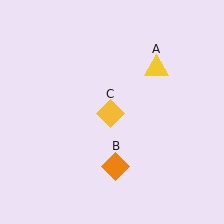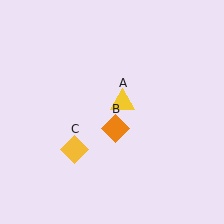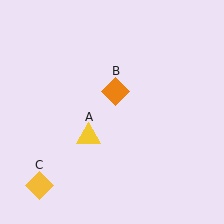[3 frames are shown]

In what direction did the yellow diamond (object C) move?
The yellow diamond (object C) moved down and to the left.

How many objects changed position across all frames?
3 objects changed position: yellow triangle (object A), orange diamond (object B), yellow diamond (object C).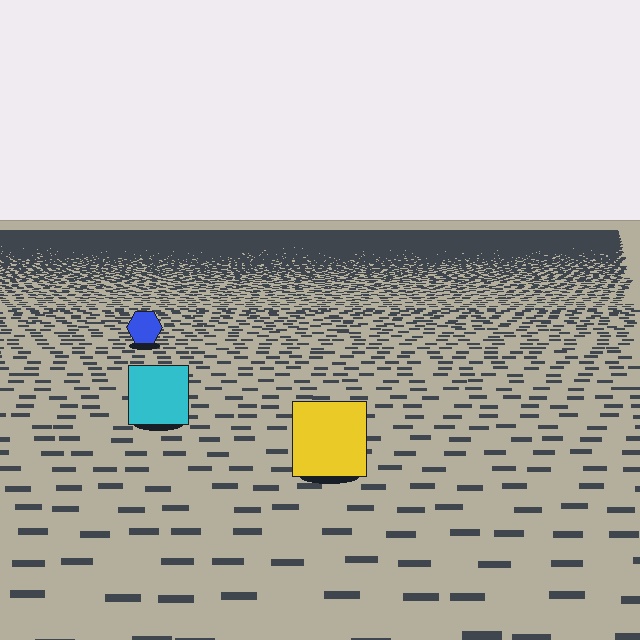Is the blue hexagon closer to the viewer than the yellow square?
No. The yellow square is closer — you can tell from the texture gradient: the ground texture is coarser near it.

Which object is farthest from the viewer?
The blue hexagon is farthest from the viewer. It appears smaller and the ground texture around it is denser.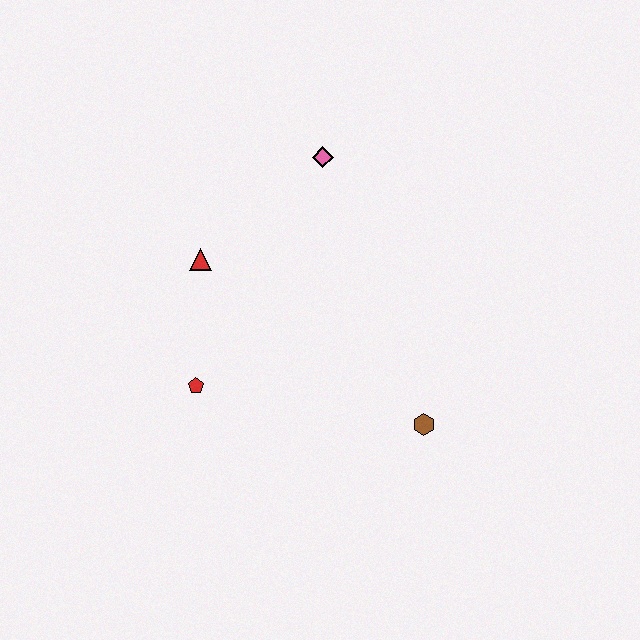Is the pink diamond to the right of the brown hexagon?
No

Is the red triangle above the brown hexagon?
Yes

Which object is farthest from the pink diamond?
The brown hexagon is farthest from the pink diamond.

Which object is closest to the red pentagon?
The red triangle is closest to the red pentagon.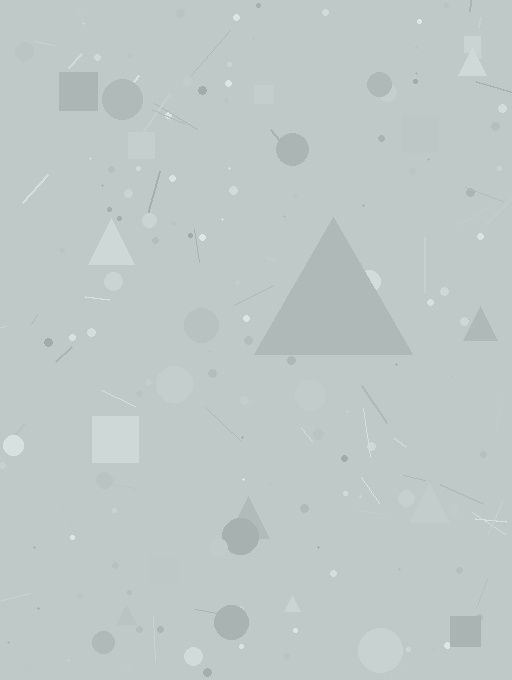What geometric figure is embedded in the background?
A triangle is embedded in the background.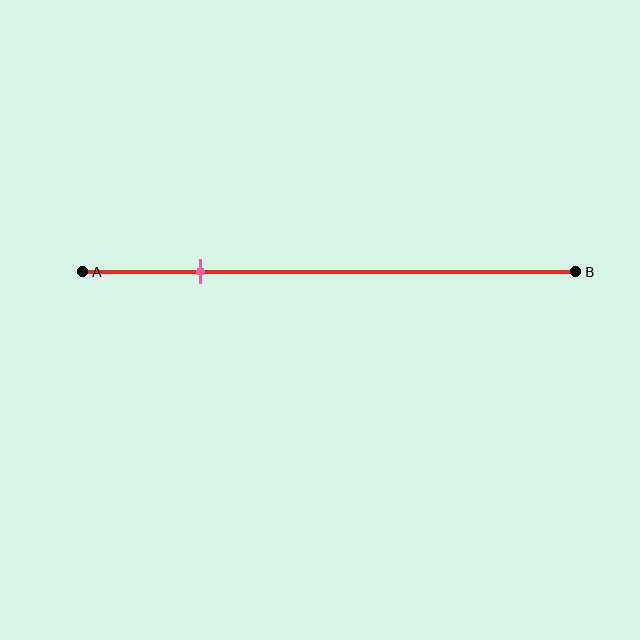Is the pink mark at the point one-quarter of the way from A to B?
Yes, the mark is approximately at the one-quarter point.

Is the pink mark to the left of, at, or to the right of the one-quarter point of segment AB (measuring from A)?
The pink mark is approximately at the one-quarter point of segment AB.